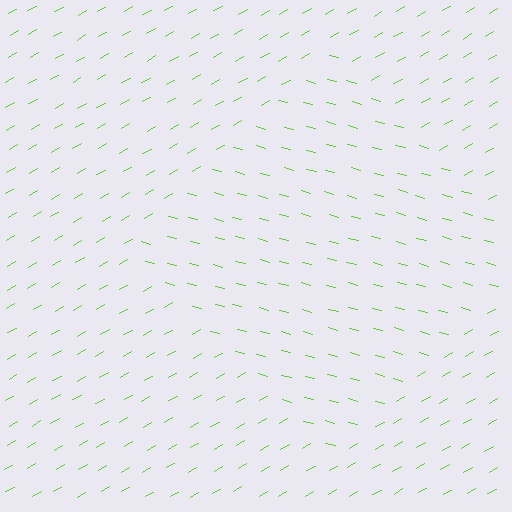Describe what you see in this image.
The image is filled with small lime line segments. A diamond region in the image has lines oriented differently from the surrounding lines, creating a visible texture boundary.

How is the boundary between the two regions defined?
The boundary is defined purely by a change in line orientation (approximately 45 degrees difference). All lines are the same color and thickness.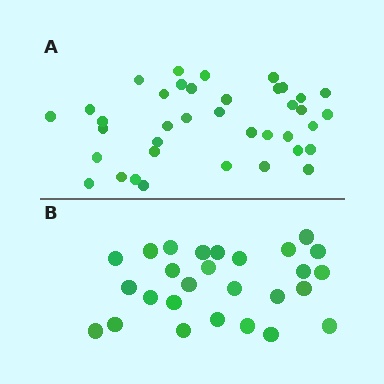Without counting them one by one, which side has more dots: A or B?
Region A (the top region) has more dots.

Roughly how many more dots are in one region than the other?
Region A has roughly 12 or so more dots than region B.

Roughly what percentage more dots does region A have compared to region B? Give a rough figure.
About 40% more.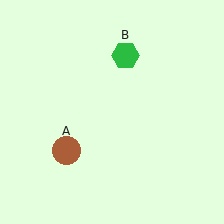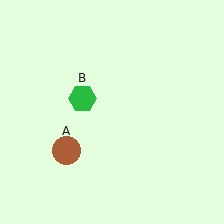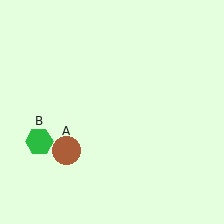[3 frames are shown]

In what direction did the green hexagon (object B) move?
The green hexagon (object B) moved down and to the left.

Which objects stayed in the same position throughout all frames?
Brown circle (object A) remained stationary.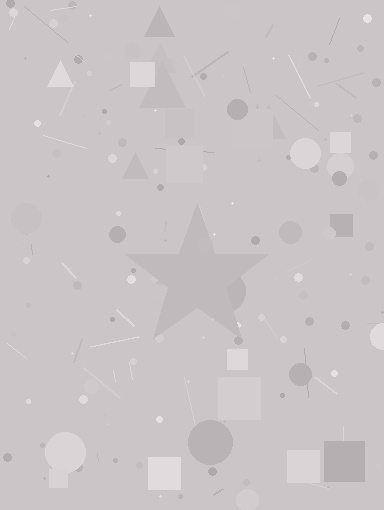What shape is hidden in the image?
A star is hidden in the image.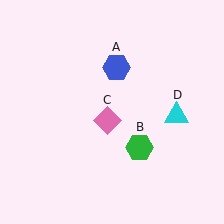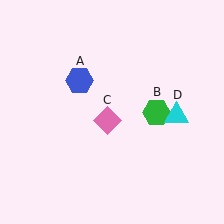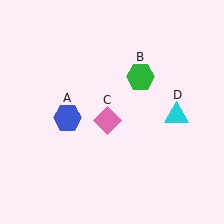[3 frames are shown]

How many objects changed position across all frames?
2 objects changed position: blue hexagon (object A), green hexagon (object B).